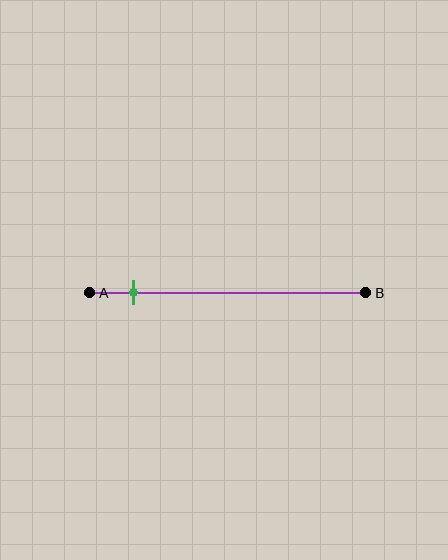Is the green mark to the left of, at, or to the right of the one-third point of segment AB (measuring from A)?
The green mark is to the left of the one-third point of segment AB.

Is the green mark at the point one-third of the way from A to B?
No, the mark is at about 15% from A, not at the 33% one-third point.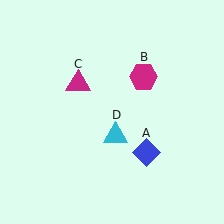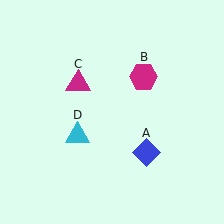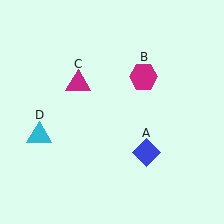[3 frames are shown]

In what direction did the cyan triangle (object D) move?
The cyan triangle (object D) moved left.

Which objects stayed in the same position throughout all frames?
Blue diamond (object A) and magenta hexagon (object B) and magenta triangle (object C) remained stationary.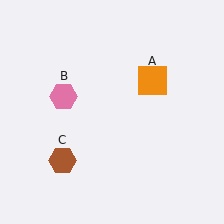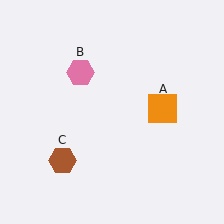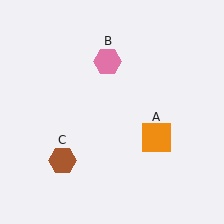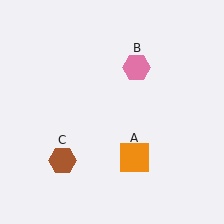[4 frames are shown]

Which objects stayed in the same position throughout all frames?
Brown hexagon (object C) remained stationary.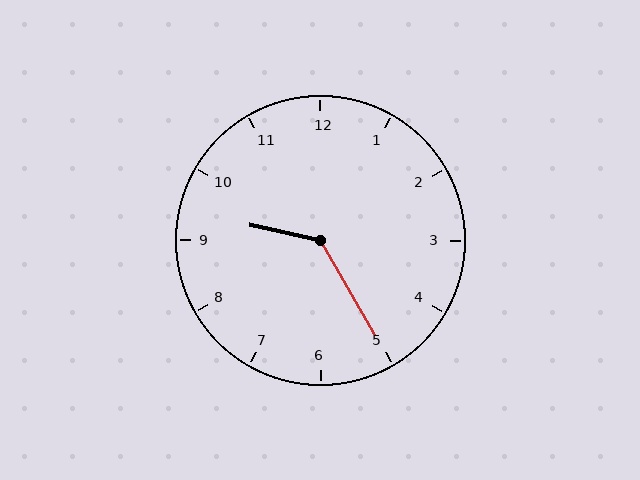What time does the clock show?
9:25.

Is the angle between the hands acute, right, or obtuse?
It is obtuse.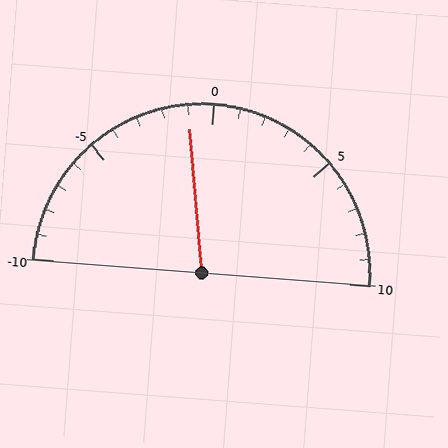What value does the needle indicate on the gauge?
The needle indicates approximately -1.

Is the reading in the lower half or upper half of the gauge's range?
The reading is in the lower half of the range (-10 to 10).